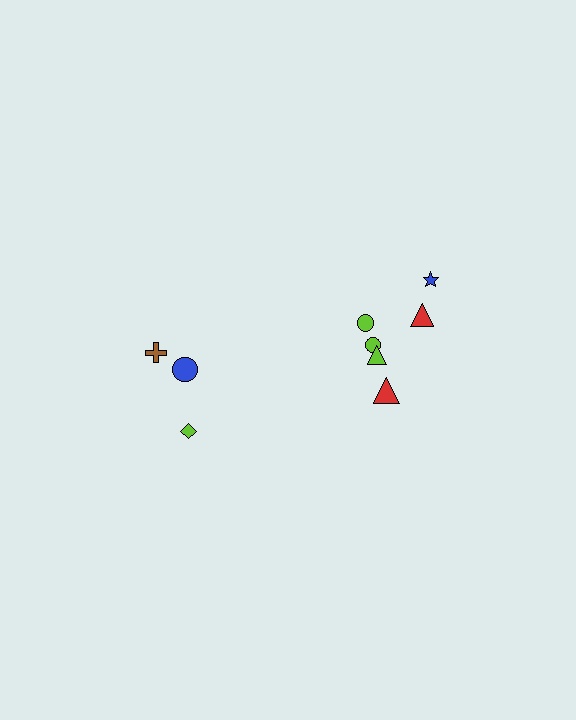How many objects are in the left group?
There are 3 objects.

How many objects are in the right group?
There are 6 objects.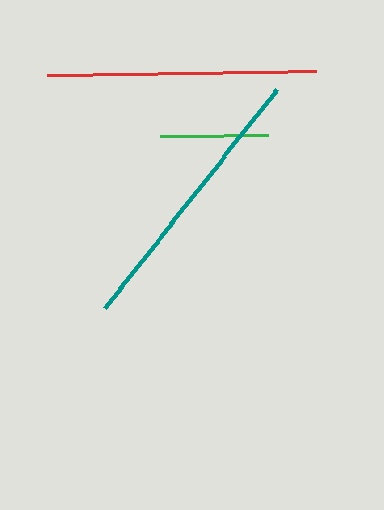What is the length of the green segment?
The green segment is approximately 108 pixels long.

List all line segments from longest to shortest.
From longest to shortest: teal, red, green.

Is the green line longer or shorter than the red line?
The red line is longer than the green line.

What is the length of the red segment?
The red segment is approximately 269 pixels long.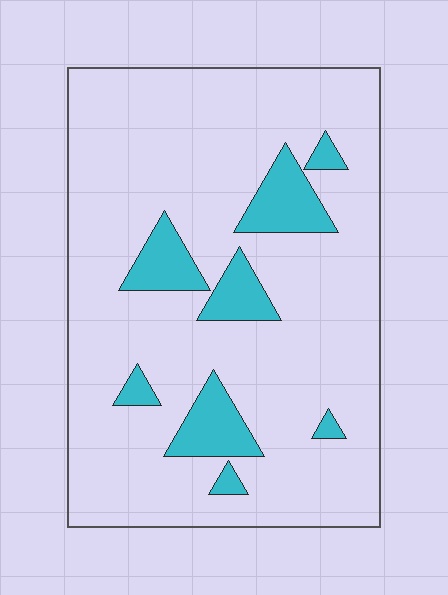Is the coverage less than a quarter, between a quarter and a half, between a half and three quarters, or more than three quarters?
Less than a quarter.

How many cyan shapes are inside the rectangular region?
8.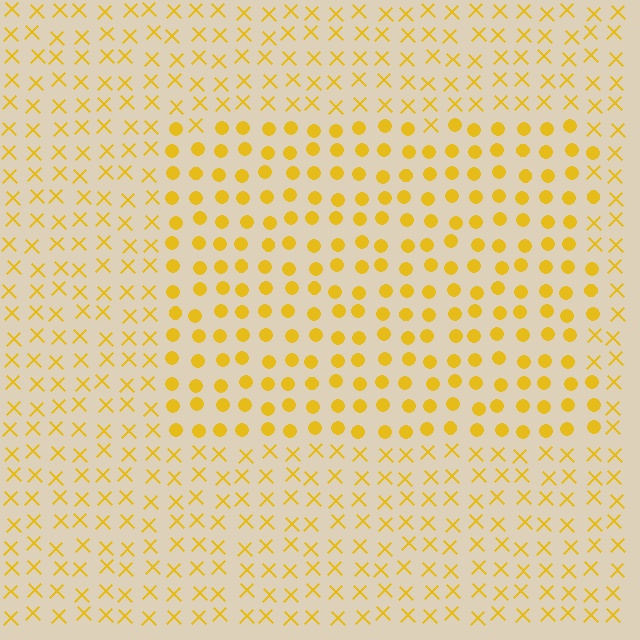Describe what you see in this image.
The image is filled with small yellow elements arranged in a uniform grid. A rectangle-shaped region contains circles, while the surrounding area contains X marks. The boundary is defined purely by the change in element shape.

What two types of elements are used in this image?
The image uses circles inside the rectangle region and X marks outside it.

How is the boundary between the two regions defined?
The boundary is defined by a change in element shape: circles inside vs. X marks outside. All elements share the same color and spacing.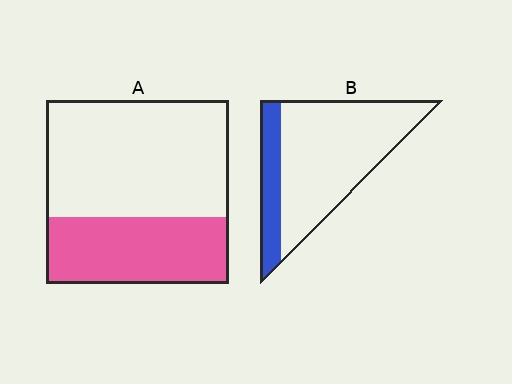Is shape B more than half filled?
No.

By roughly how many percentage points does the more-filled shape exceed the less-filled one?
By roughly 15 percentage points (A over B).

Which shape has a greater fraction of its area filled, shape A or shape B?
Shape A.